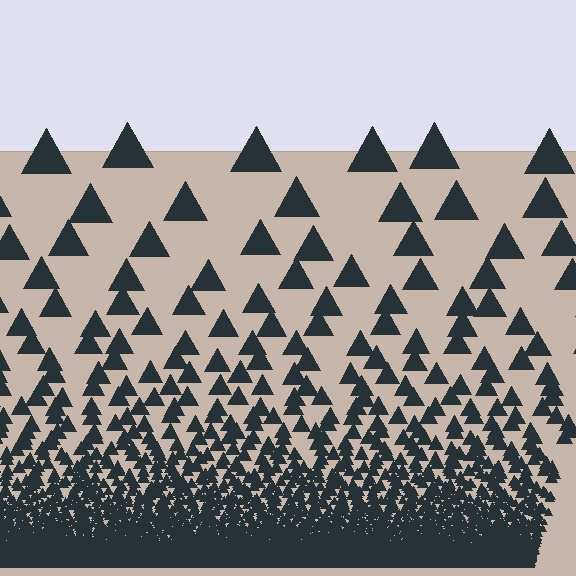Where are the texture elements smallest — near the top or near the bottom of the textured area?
Near the bottom.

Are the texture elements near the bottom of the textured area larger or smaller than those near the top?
Smaller. The gradient is inverted — elements near the bottom are smaller and denser.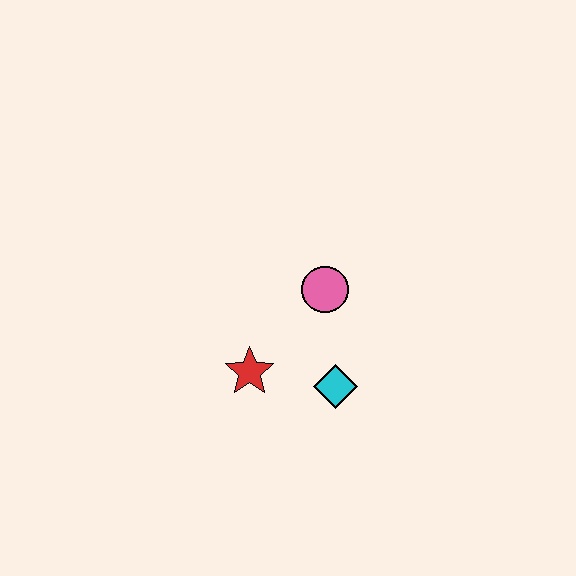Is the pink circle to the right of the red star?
Yes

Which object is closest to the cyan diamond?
The red star is closest to the cyan diamond.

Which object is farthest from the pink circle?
The red star is farthest from the pink circle.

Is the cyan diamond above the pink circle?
No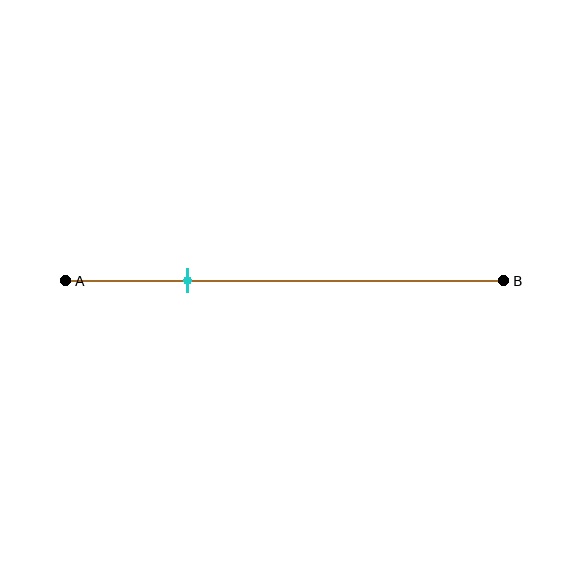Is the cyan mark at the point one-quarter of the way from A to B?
Yes, the mark is approximately at the one-quarter point.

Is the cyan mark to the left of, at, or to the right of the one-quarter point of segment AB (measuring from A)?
The cyan mark is approximately at the one-quarter point of segment AB.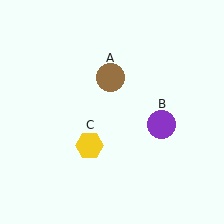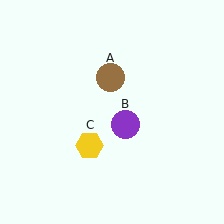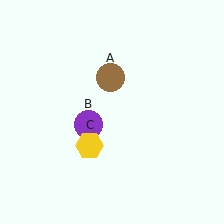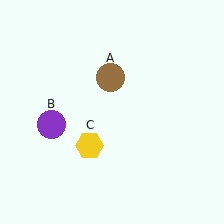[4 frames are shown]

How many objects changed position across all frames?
1 object changed position: purple circle (object B).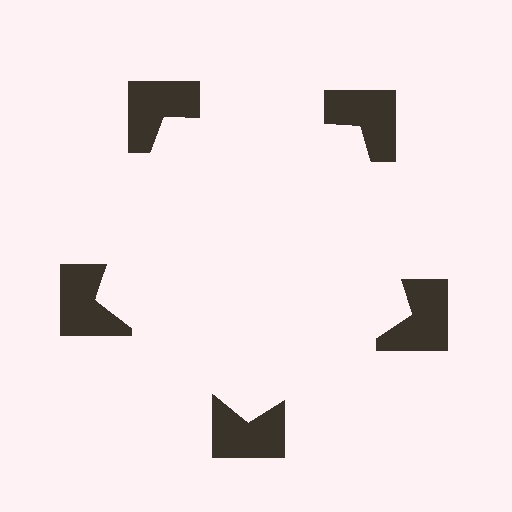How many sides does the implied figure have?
5 sides.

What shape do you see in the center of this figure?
An illusory pentagon — its edges are inferred from the aligned wedge cuts in the notched squares, not physically drawn.